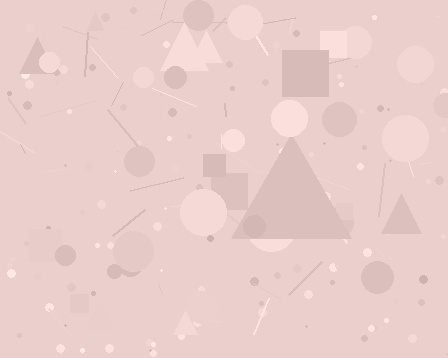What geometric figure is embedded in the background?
A triangle is embedded in the background.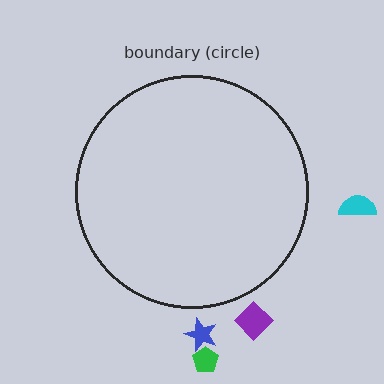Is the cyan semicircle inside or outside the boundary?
Outside.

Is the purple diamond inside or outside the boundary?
Outside.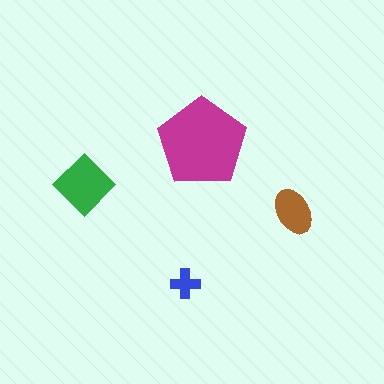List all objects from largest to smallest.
The magenta pentagon, the green diamond, the brown ellipse, the blue cross.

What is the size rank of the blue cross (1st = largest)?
4th.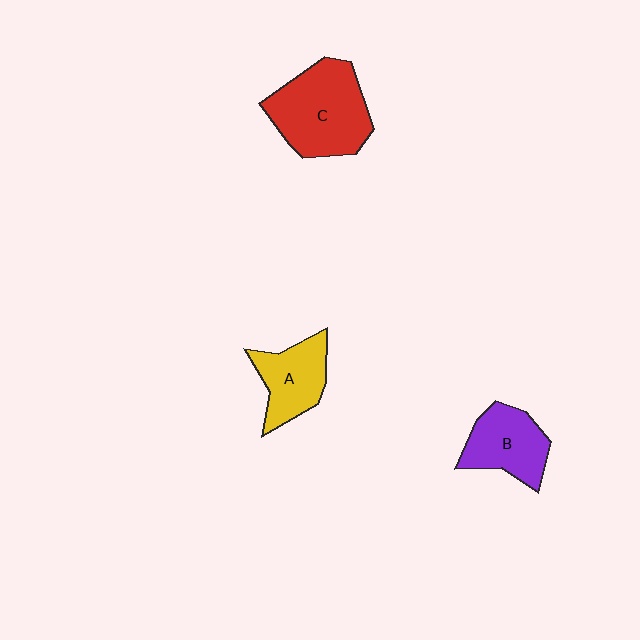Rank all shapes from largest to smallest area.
From largest to smallest: C (red), B (purple), A (yellow).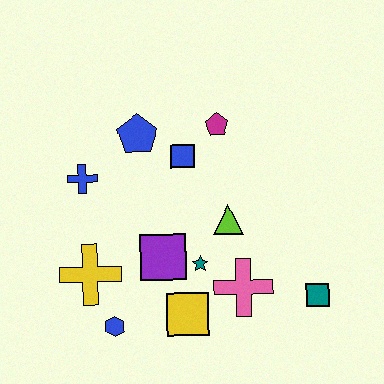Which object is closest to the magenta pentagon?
The blue square is closest to the magenta pentagon.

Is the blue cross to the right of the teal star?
No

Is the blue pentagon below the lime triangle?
No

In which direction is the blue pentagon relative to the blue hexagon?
The blue pentagon is above the blue hexagon.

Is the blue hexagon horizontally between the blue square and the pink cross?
No